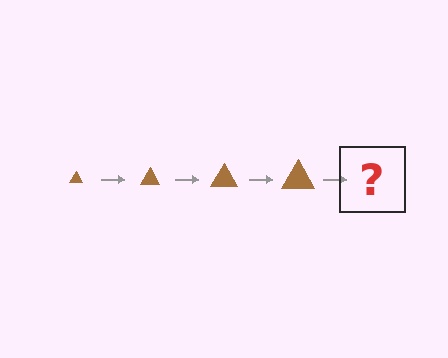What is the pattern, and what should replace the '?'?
The pattern is that the triangle gets progressively larger each step. The '?' should be a brown triangle, larger than the previous one.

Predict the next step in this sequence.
The next step is a brown triangle, larger than the previous one.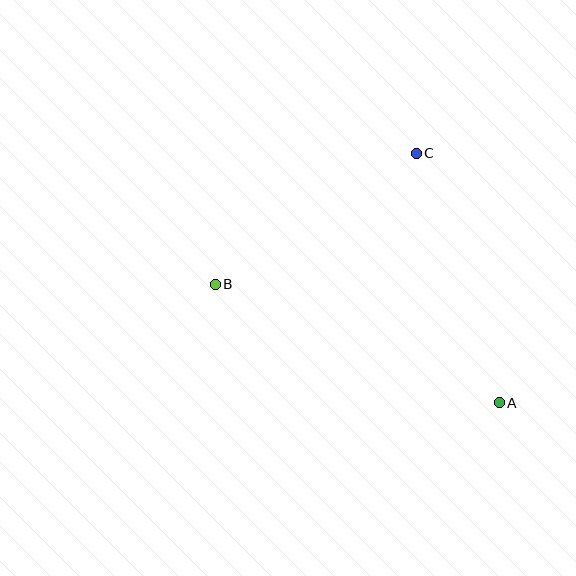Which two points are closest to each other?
Points B and C are closest to each other.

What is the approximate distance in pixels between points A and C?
The distance between A and C is approximately 263 pixels.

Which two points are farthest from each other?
Points A and B are farthest from each other.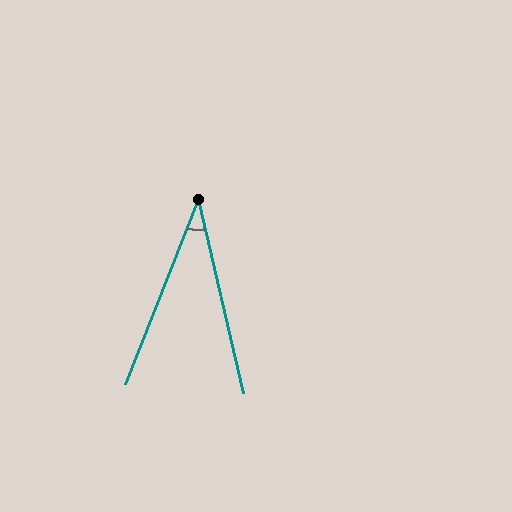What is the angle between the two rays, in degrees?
Approximately 34 degrees.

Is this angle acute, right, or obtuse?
It is acute.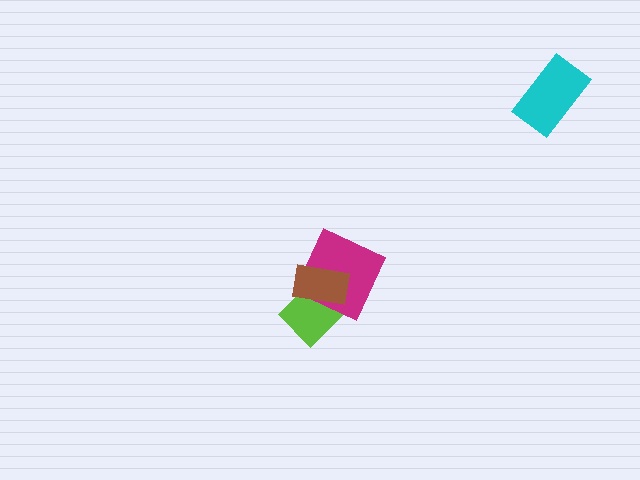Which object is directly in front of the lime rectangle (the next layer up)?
The magenta diamond is directly in front of the lime rectangle.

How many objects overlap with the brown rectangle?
2 objects overlap with the brown rectangle.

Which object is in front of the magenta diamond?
The brown rectangle is in front of the magenta diamond.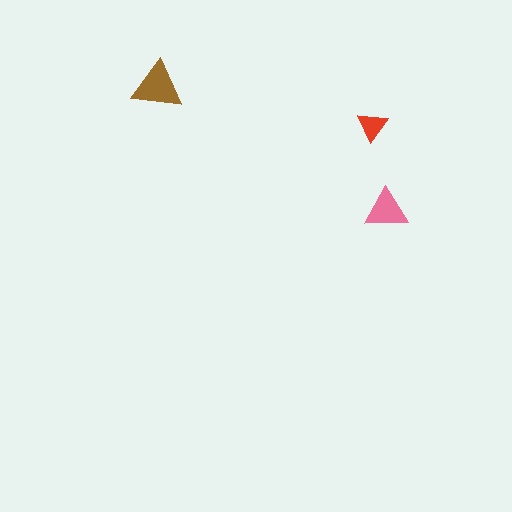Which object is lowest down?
The pink triangle is bottommost.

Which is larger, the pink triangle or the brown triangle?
The brown one.